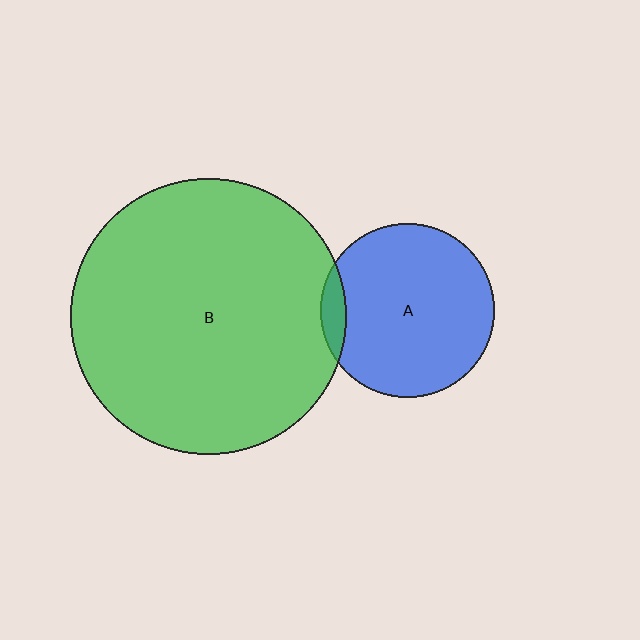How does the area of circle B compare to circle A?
Approximately 2.5 times.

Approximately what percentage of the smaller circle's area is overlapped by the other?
Approximately 10%.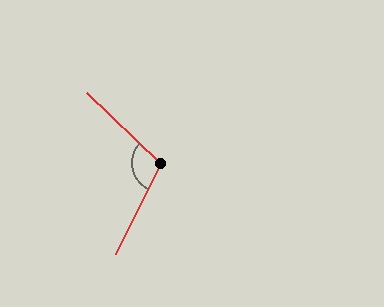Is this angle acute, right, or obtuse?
It is obtuse.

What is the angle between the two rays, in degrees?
Approximately 107 degrees.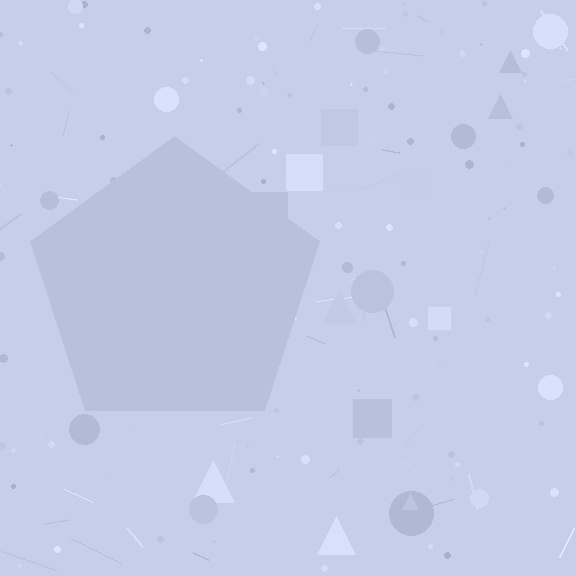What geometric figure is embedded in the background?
A pentagon is embedded in the background.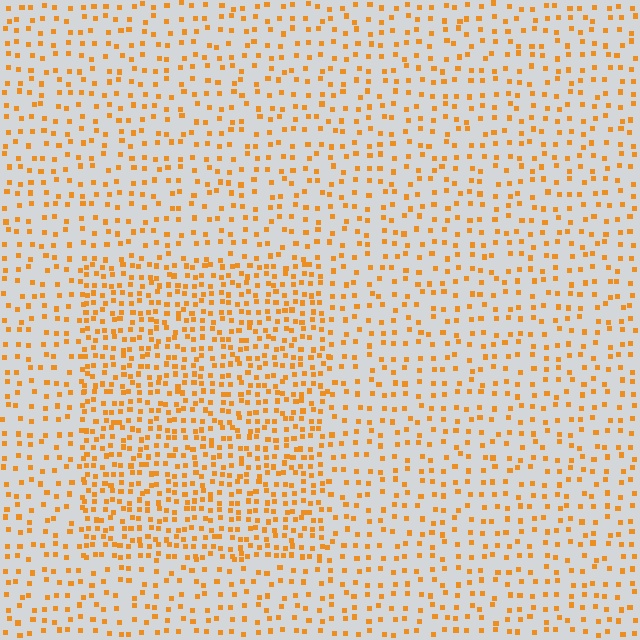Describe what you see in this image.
The image contains small orange elements arranged at two different densities. A rectangle-shaped region is visible where the elements are more densely packed than the surrounding area.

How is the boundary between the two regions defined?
The boundary is defined by a change in element density (approximately 1.9x ratio). All elements are the same color, size, and shape.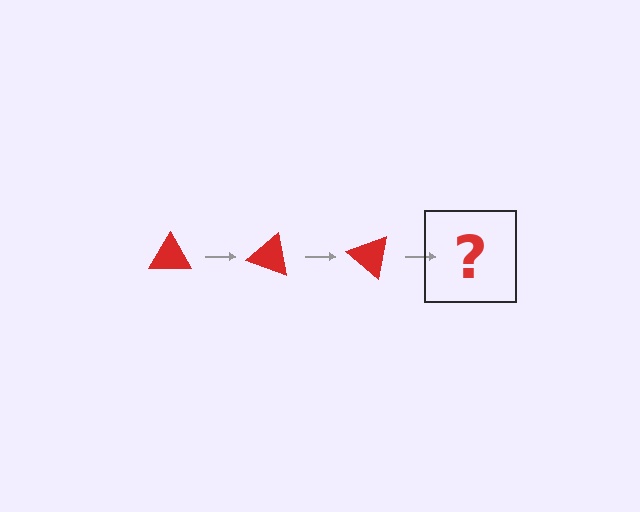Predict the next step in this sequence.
The next step is a red triangle rotated 60 degrees.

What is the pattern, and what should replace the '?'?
The pattern is that the triangle rotates 20 degrees each step. The '?' should be a red triangle rotated 60 degrees.